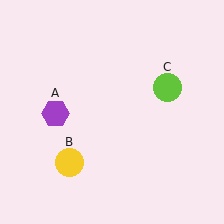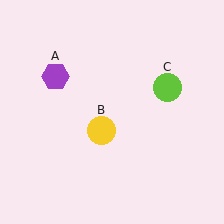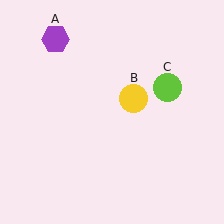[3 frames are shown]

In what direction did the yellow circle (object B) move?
The yellow circle (object B) moved up and to the right.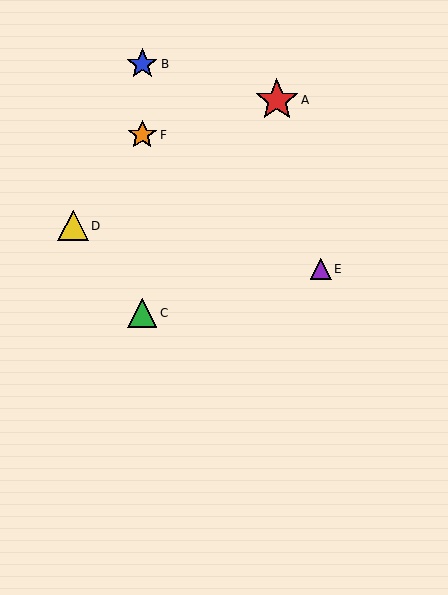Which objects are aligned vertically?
Objects B, C, F are aligned vertically.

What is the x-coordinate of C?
Object C is at x≈142.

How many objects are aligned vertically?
3 objects (B, C, F) are aligned vertically.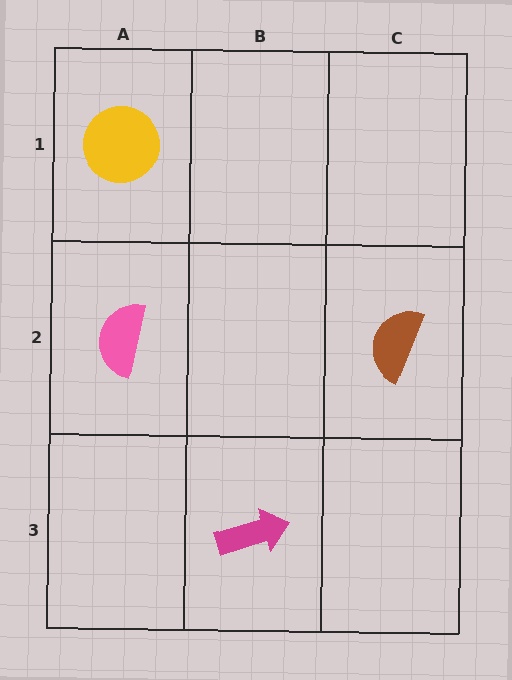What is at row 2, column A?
A pink semicircle.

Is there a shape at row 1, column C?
No, that cell is empty.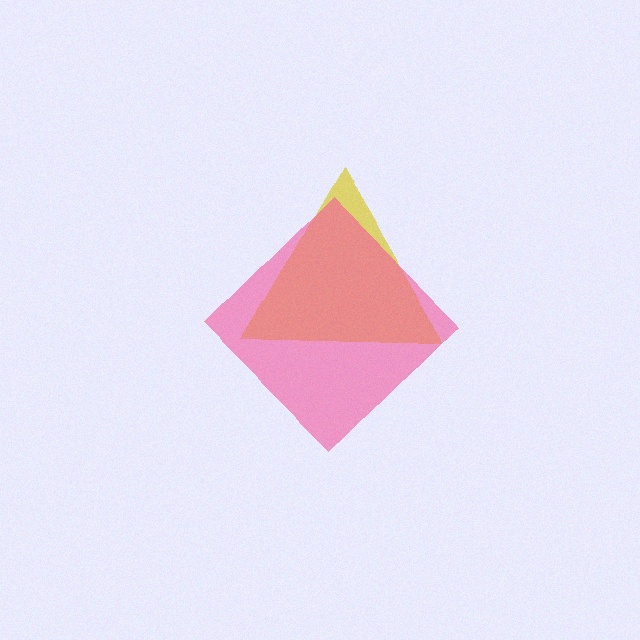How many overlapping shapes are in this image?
There are 2 overlapping shapes in the image.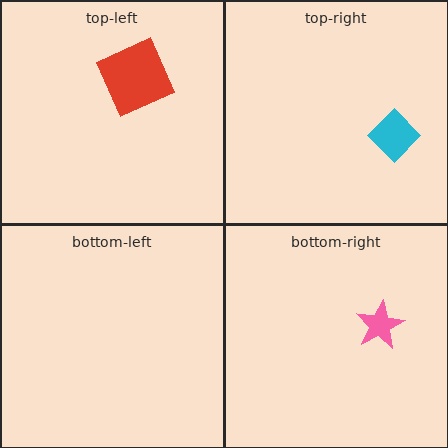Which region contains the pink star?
The bottom-right region.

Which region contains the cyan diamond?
The top-right region.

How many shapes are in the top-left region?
1.